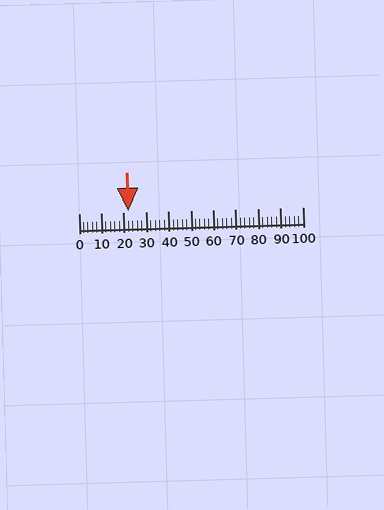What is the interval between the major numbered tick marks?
The major tick marks are spaced 10 units apart.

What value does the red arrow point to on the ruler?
The red arrow points to approximately 22.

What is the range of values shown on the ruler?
The ruler shows values from 0 to 100.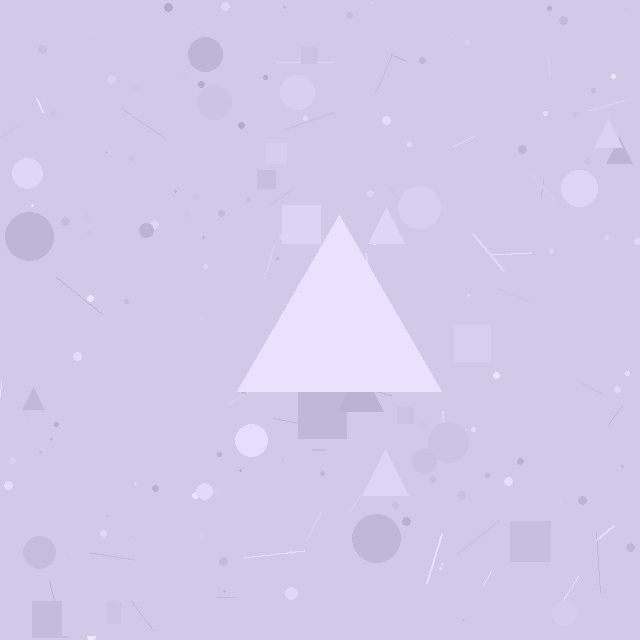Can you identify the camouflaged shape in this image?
The camouflaged shape is a triangle.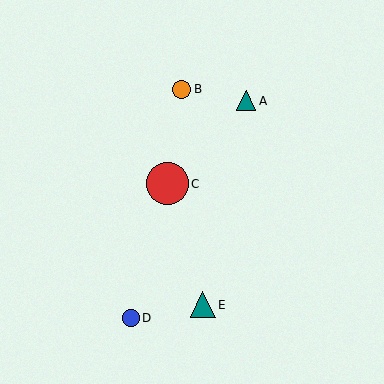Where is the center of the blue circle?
The center of the blue circle is at (131, 318).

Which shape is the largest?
The red circle (labeled C) is the largest.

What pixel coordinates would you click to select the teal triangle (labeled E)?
Click at (203, 305) to select the teal triangle E.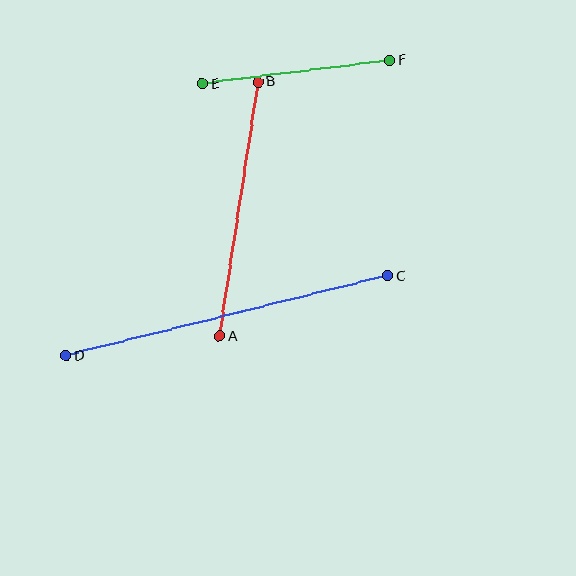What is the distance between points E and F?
The distance is approximately 189 pixels.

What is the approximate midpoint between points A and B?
The midpoint is at approximately (239, 209) pixels.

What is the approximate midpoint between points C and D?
The midpoint is at approximately (227, 316) pixels.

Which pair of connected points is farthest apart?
Points C and D are farthest apart.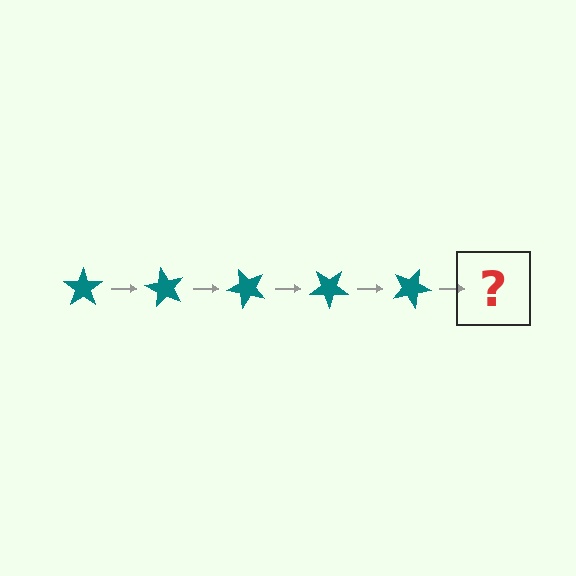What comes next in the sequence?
The next element should be a teal star rotated 300 degrees.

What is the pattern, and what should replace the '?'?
The pattern is that the star rotates 60 degrees each step. The '?' should be a teal star rotated 300 degrees.